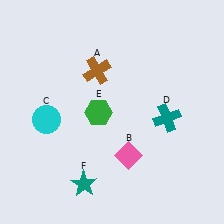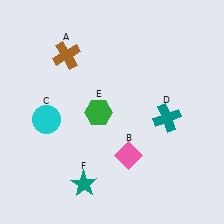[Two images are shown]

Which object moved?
The brown cross (A) moved left.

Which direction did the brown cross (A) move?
The brown cross (A) moved left.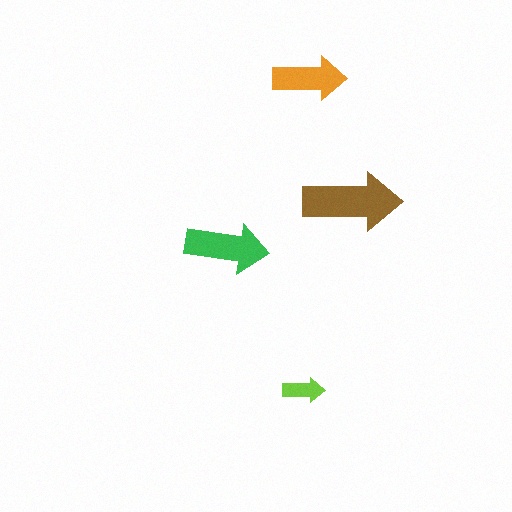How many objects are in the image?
There are 4 objects in the image.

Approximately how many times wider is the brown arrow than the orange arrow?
About 1.5 times wider.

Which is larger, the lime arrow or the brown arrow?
The brown one.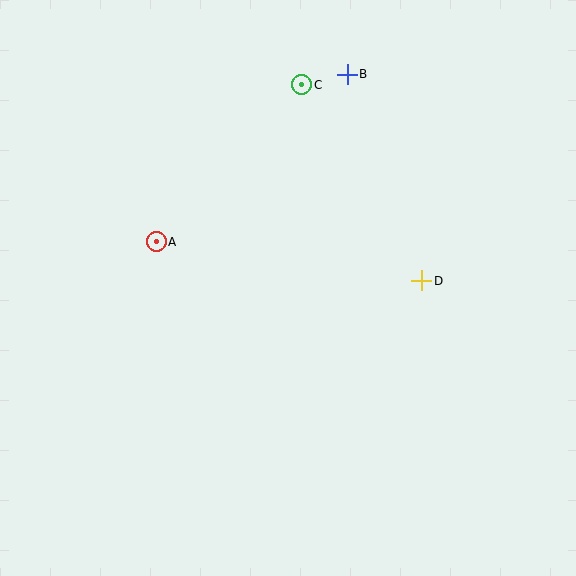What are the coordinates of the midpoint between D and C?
The midpoint between D and C is at (362, 183).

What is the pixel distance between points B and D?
The distance between B and D is 219 pixels.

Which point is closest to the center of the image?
Point D at (422, 281) is closest to the center.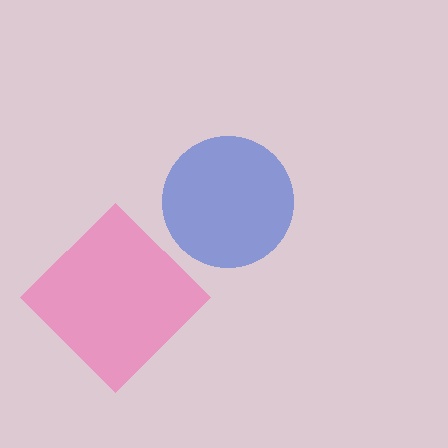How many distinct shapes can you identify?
There are 2 distinct shapes: a pink diamond, a blue circle.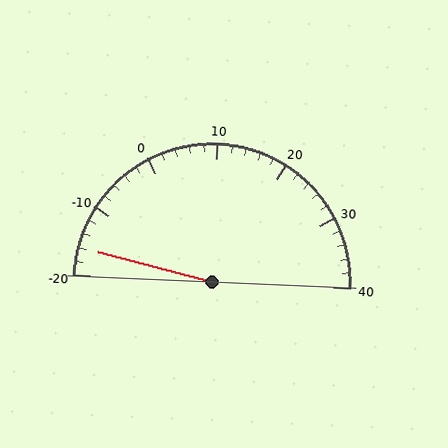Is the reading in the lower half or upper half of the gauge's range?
The reading is in the lower half of the range (-20 to 40).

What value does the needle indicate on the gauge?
The needle indicates approximately -16.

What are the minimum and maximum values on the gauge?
The gauge ranges from -20 to 40.